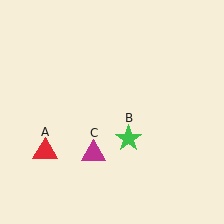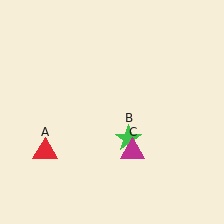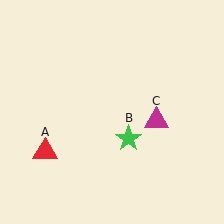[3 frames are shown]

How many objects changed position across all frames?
1 object changed position: magenta triangle (object C).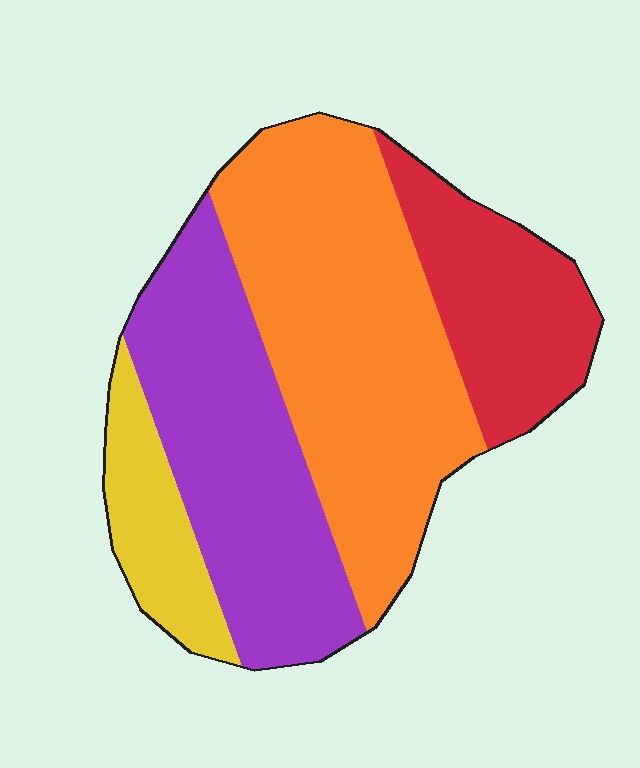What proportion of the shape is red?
Red takes up less than a quarter of the shape.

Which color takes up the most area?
Orange, at roughly 40%.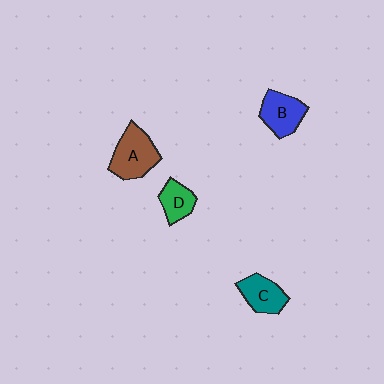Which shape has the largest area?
Shape A (brown).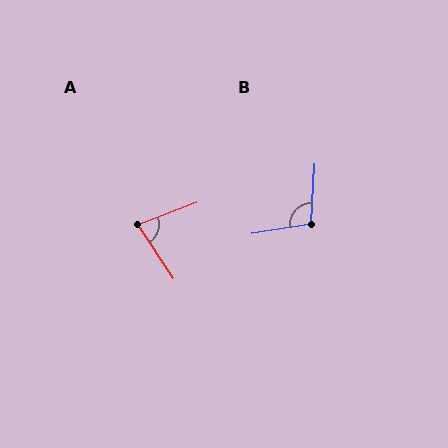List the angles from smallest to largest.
A (77°), B (102°).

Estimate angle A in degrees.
Approximately 77 degrees.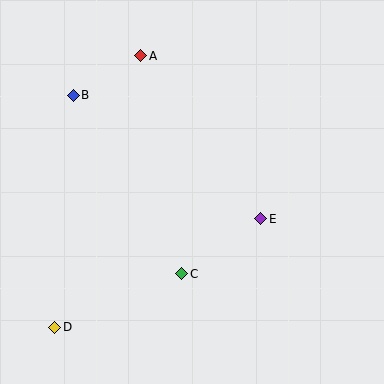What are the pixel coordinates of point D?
Point D is at (55, 327).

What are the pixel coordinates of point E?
Point E is at (261, 219).